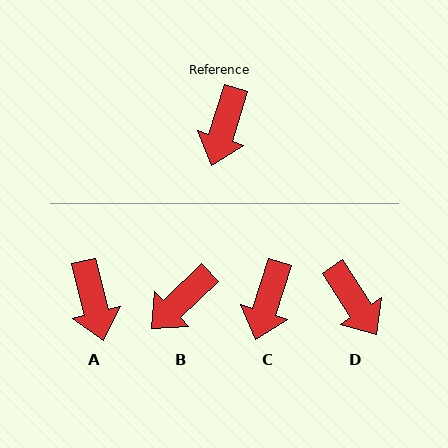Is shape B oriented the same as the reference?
No, it is off by about 29 degrees.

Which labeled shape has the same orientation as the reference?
C.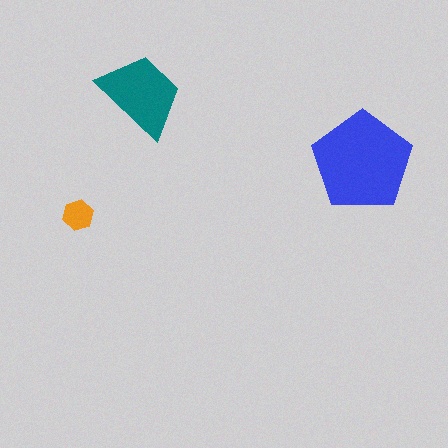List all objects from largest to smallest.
The blue pentagon, the teal trapezoid, the orange hexagon.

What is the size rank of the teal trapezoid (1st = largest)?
2nd.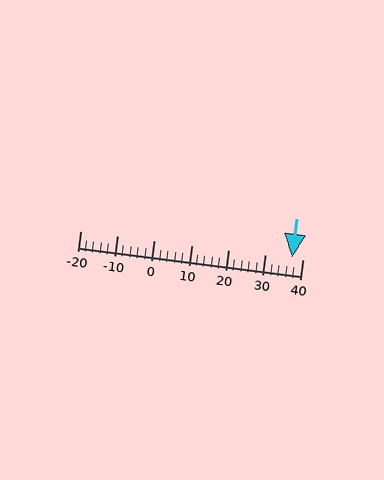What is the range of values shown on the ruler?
The ruler shows values from -20 to 40.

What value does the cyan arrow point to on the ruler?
The cyan arrow points to approximately 37.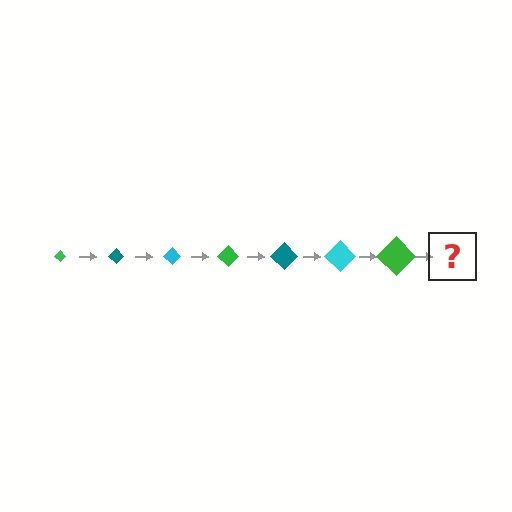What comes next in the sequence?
The next element should be a teal diamond, larger than the previous one.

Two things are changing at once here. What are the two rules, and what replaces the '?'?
The two rules are that the diamond grows larger each step and the color cycles through green, teal, and cyan. The '?' should be a teal diamond, larger than the previous one.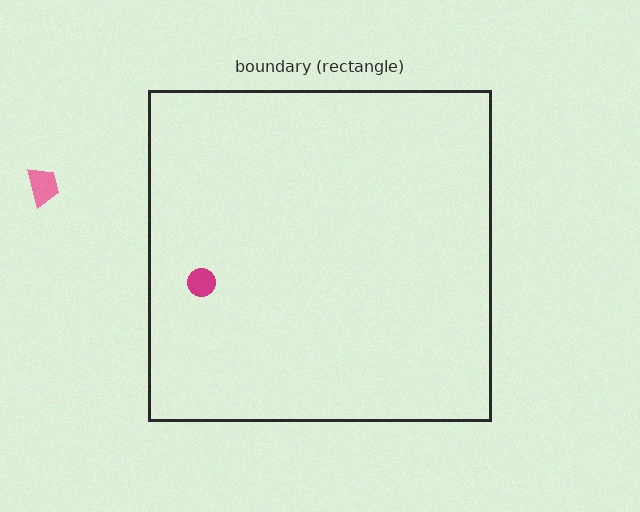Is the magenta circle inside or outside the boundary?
Inside.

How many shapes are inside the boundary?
1 inside, 1 outside.